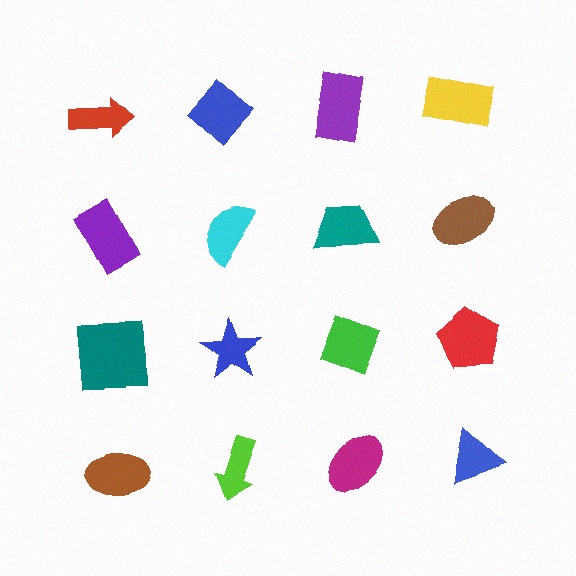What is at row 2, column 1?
A purple rectangle.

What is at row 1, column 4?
A yellow rectangle.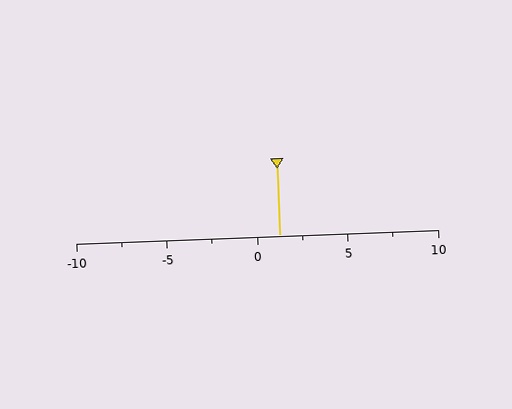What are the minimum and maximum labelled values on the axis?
The axis runs from -10 to 10.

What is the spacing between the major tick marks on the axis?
The major ticks are spaced 5 apart.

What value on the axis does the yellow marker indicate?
The marker indicates approximately 1.2.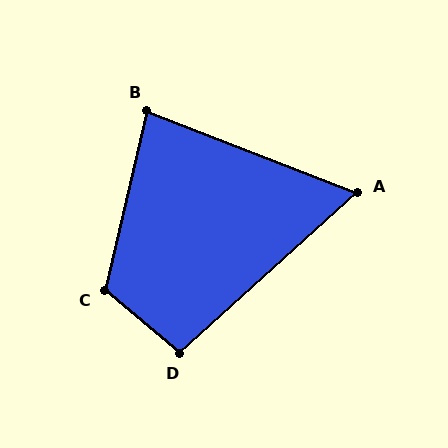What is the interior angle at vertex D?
Approximately 98 degrees (obtuse).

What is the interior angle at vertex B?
Approximately 82 degrees (acute).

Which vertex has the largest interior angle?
C, at approximately 117 degrees.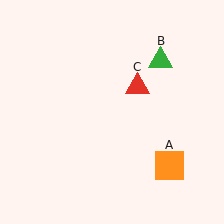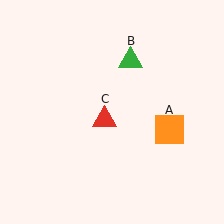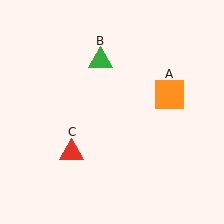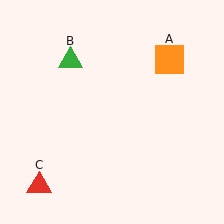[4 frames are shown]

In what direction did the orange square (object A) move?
The orange square (object A) moved up.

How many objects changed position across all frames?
3 objects changed position: orange square (object A), green triangle (object B), red triangle (object C).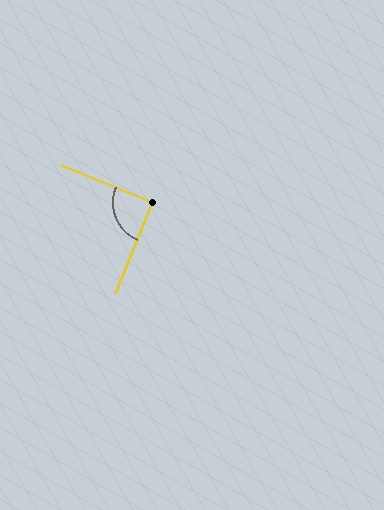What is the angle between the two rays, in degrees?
Approximately 90 degrees.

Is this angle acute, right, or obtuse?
It is approximately a right angle.